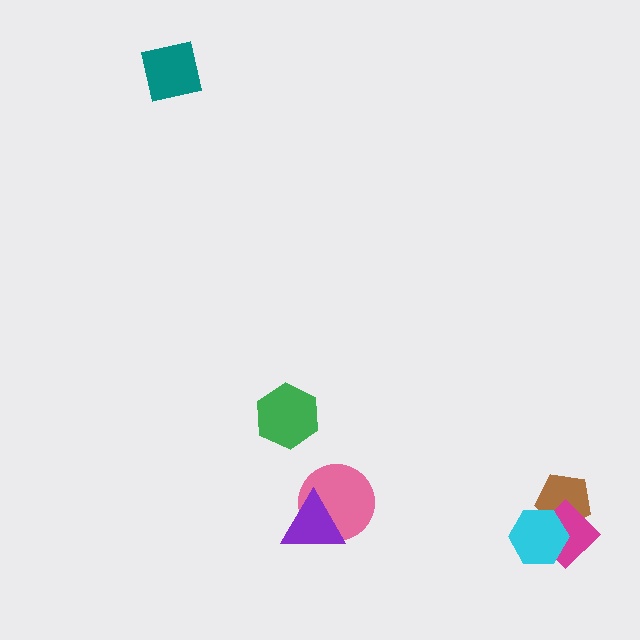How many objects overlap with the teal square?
0 objects overlap with the teal square.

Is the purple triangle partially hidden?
No, no other shape covers it.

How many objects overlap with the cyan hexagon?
2 objects overlap with the cyan hexagon.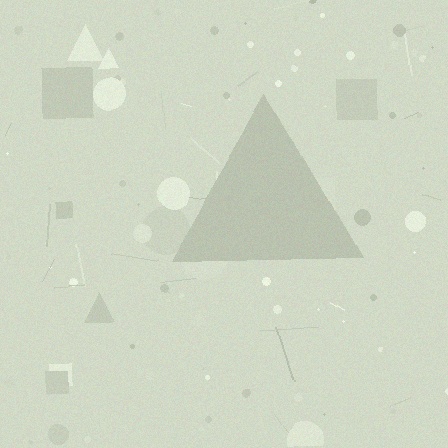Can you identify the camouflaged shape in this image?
The camouflaged shape is a triangle.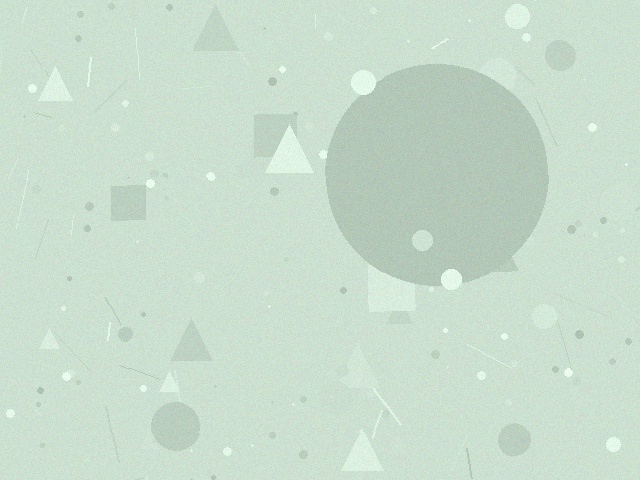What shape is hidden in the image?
A circle is hidden in the image.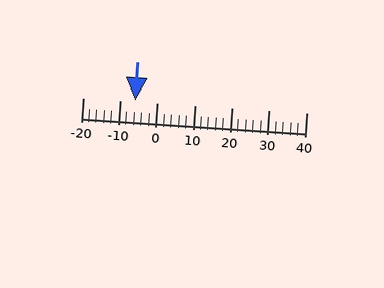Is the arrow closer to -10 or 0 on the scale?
The arrow is closer to -10.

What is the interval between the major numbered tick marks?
The major tick marks are spaced 10 units apart.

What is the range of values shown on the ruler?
The ruler shows values from -20 to 40.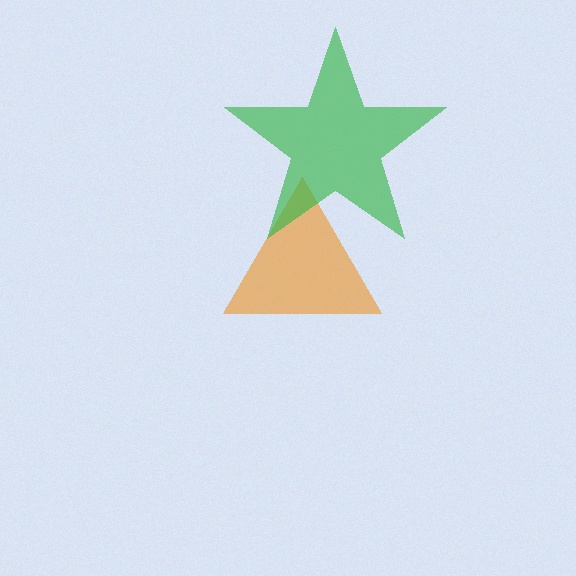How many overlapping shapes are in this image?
There are 2 overlapping shapes in the image.